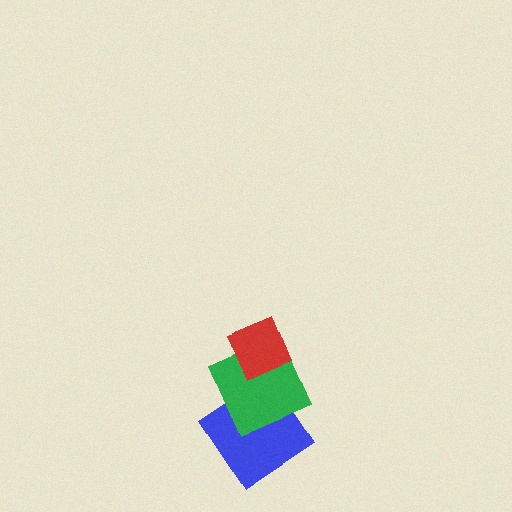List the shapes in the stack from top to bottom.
From top to bottom: the red diamond, the green square, the blue diamond.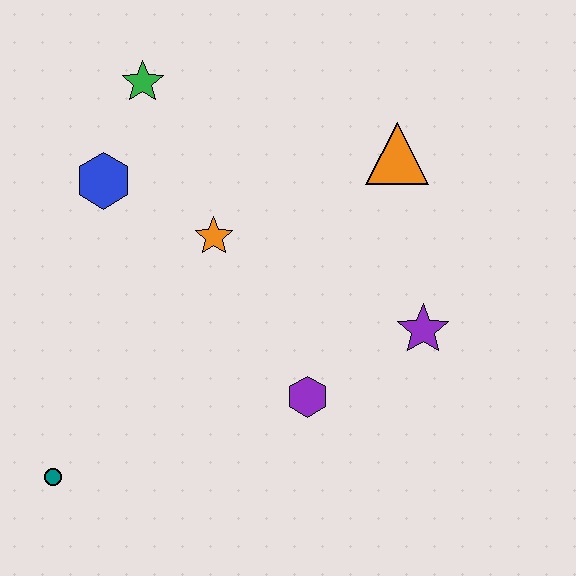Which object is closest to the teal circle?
The purple hexagon is closest to the teal circle.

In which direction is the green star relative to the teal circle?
The green star is above the teal circle.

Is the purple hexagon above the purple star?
No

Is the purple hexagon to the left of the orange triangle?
Yes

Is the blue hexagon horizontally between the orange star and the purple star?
No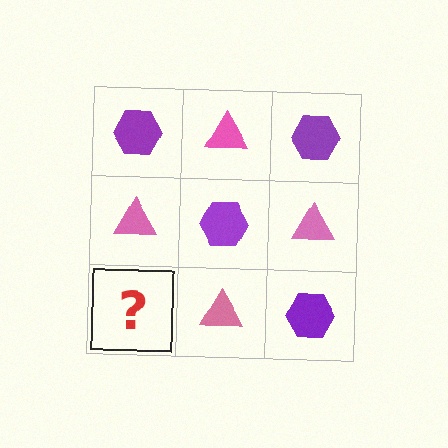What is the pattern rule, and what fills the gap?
The rule is that it alternates purple hexagon and pink triangle in a checkerboard pattern. The gap should be filled with a purple hexagon.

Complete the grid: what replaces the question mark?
The question mark should be replaced with a purple hexagon.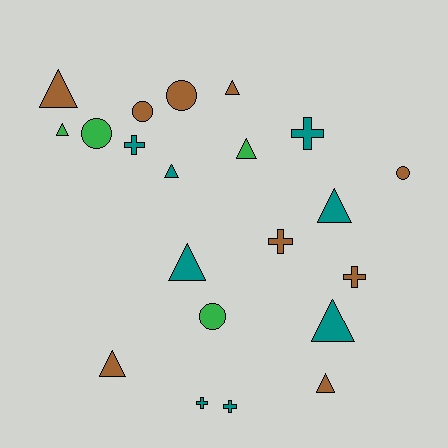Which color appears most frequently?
Brown, with 9 objects.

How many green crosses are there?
There are no green crosses.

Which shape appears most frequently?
Triangle, with 10 objects.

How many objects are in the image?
There are 21 objects.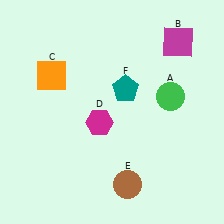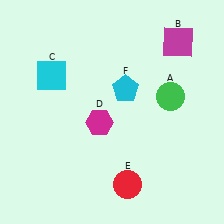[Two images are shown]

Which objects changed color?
C changed from orange to cyan. E changed from brown to red. F changed from teal to cyan.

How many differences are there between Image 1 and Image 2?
There are 3 differences between the two images.